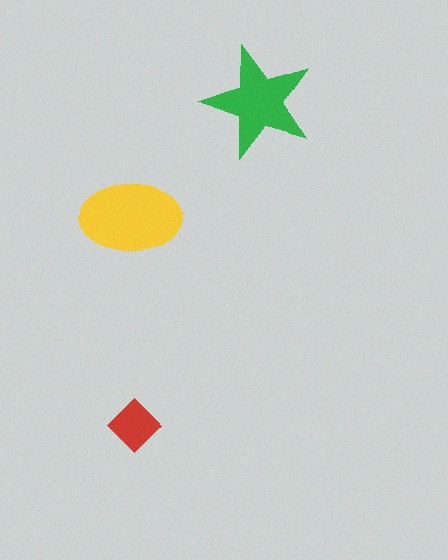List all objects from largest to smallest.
The yellow ellipse, the green star, the red diamond.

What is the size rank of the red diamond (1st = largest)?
3rd.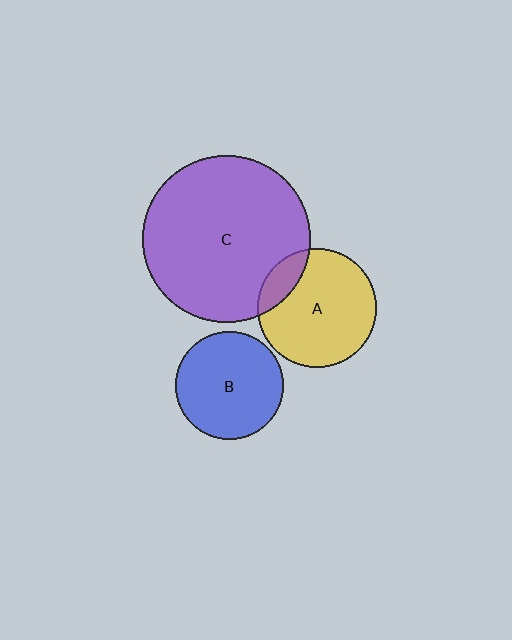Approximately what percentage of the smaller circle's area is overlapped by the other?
Approximately 15%.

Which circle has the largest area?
Circle C (purple).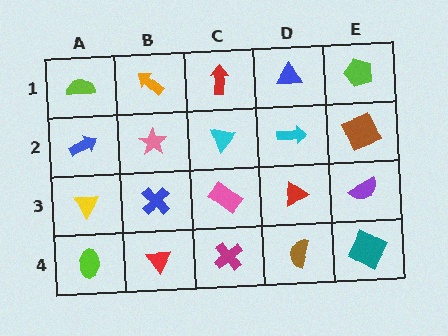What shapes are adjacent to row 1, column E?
A brown square (row 2, column E), a blue triangle (row 1, column D).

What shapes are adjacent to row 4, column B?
A blue cross (row 3, column B), a lime ellipse (row 4, column A), a magenta cross (row 4, column C).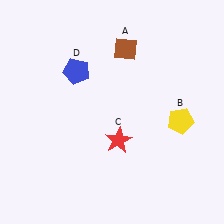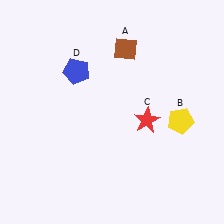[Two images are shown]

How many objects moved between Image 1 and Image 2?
1 object moved between the two images.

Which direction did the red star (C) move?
The red star (C) moved right.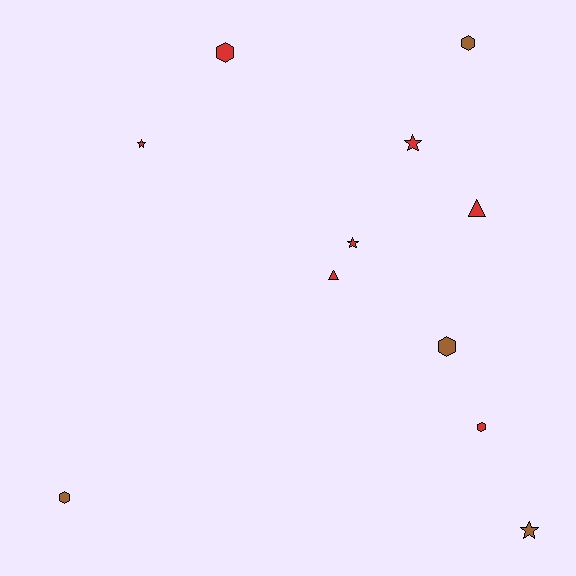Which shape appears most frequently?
Hexagon, with 5 objects.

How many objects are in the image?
There are 11 objects.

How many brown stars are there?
There is 1 brown star.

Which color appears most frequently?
Red, with 7 objects.